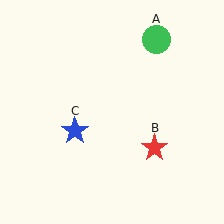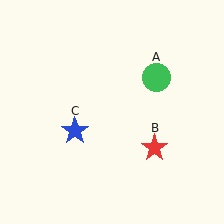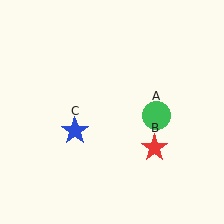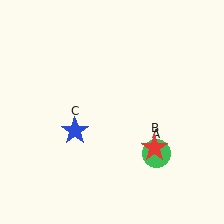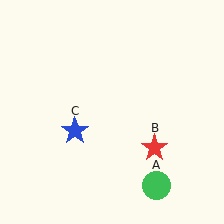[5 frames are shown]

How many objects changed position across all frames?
1 object changed position: green circle (object A).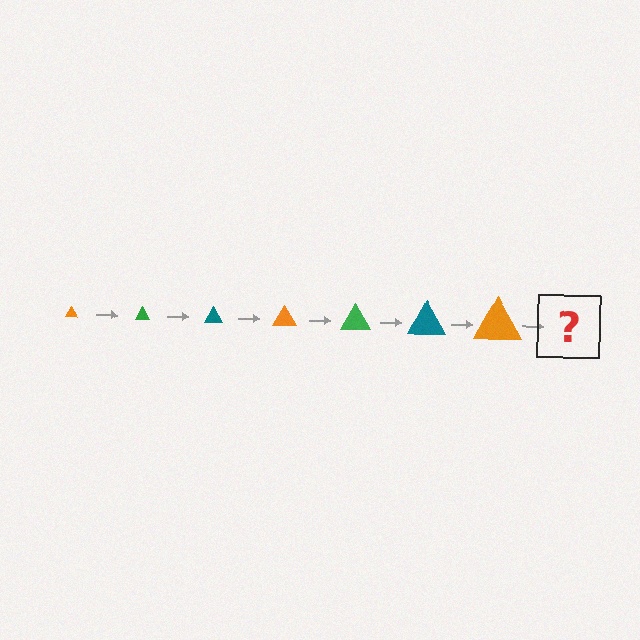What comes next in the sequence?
The next element should be a green triangle, larger than the previous one.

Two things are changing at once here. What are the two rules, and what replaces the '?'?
The two rules are that the triangle grows larger each step and the color cycles through orange, green, and teal. The '?' should be a green triangle, larger than the previous one.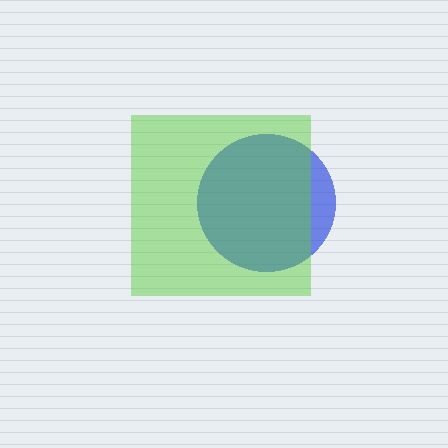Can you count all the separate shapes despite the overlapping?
Yes, there are 2 separate shapes.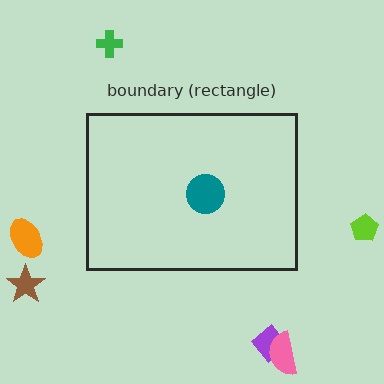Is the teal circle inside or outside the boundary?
Inside.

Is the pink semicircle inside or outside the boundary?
Outside.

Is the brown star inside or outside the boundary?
Outside.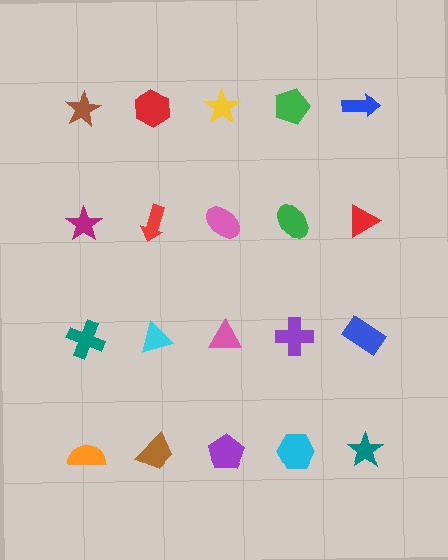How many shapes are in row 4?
5 shapes.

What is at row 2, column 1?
A magenta star.